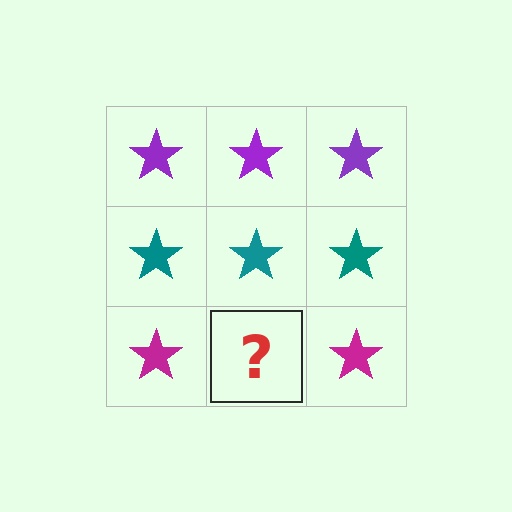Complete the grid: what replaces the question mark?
The question mark should be replaced with a magenta star.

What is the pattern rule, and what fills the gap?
The rule is that each row has a consistent color. The gap should be filled with a magenta star.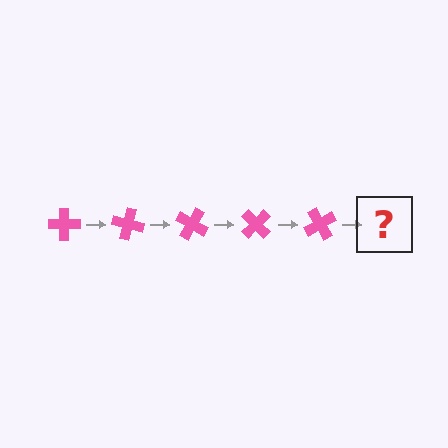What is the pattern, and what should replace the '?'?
The pattern is that the cross rotates 15 degrees each step. The '?' should be a pink cross rotated 75 degrees.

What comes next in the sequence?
The next element should be a pink cross rotated 75 degrees.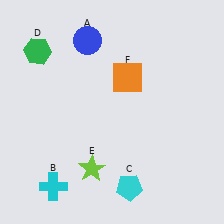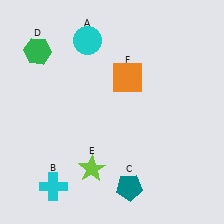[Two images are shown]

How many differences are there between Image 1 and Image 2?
There are 2 differences between the two images.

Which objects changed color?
A changed from blue to cyan. C changed from cyan to teal.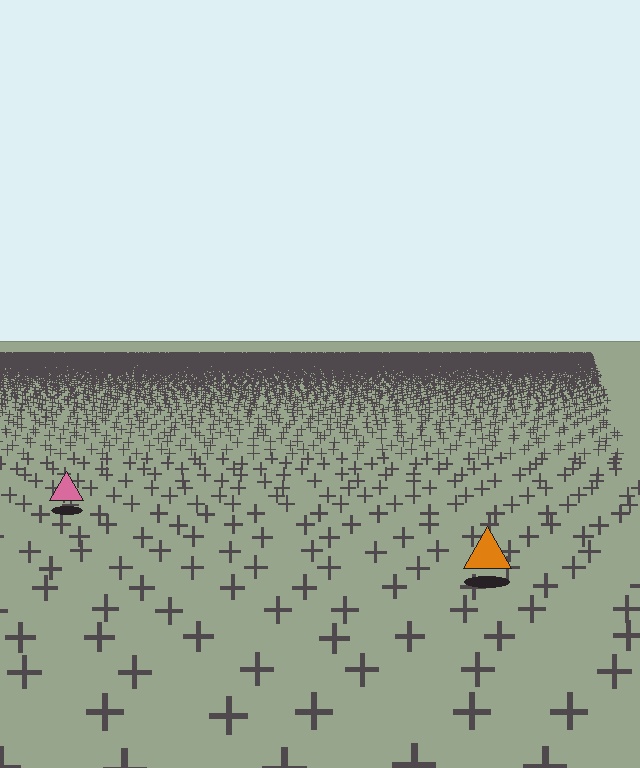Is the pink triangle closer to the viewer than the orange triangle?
No. The orange triangle is closer — you can tell from the texture gradient: the ground texture is coarser near it.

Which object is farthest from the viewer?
The pink triangle is farthest from the viewer. It appears smaller and the ground texture around it is denser.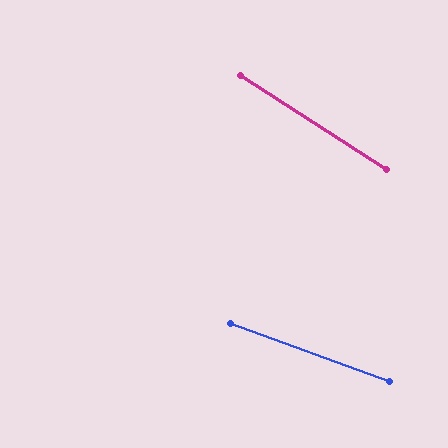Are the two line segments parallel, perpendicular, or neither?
Neither parallel nor perpendicular — they differ by about 12°.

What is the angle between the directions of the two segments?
Approximately 12 degrees.